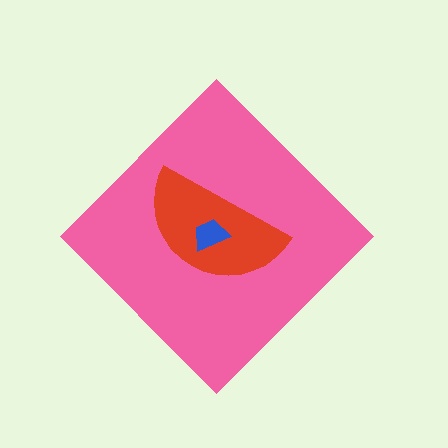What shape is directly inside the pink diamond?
The red semicircle.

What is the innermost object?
The blue trapezoid.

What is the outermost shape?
The pink diamond.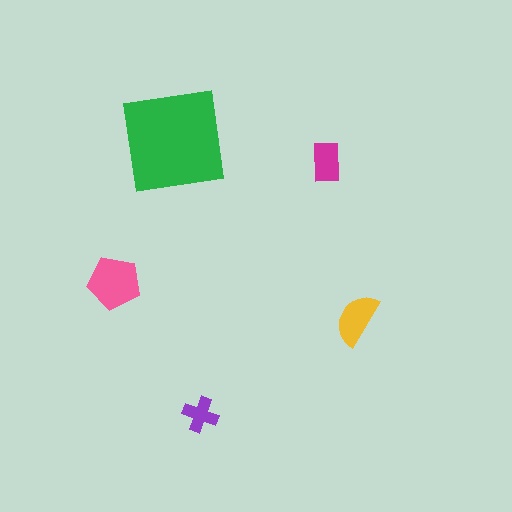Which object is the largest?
The green square.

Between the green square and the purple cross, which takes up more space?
The green square.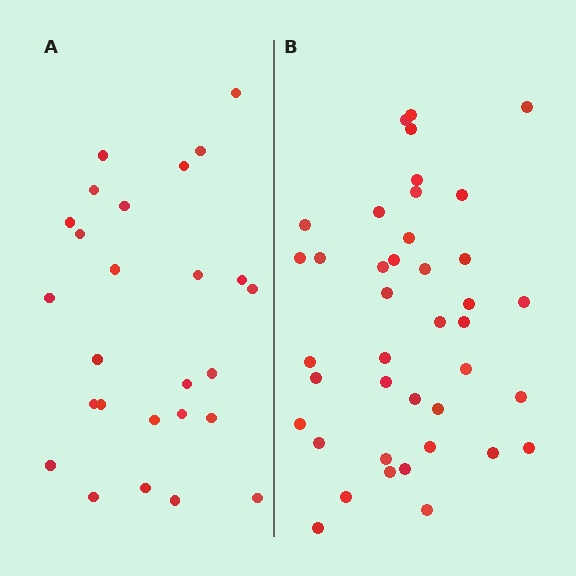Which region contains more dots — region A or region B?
Region B (the right region) has more dots.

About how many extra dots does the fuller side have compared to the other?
Region B has approximately 15 more dots than region A.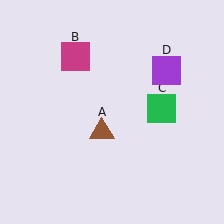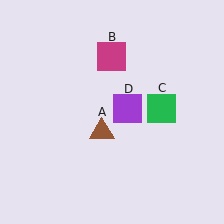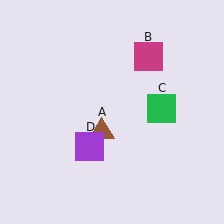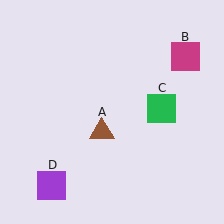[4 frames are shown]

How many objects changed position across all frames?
2 objects changed position: magenta square (object B), purple square (object D).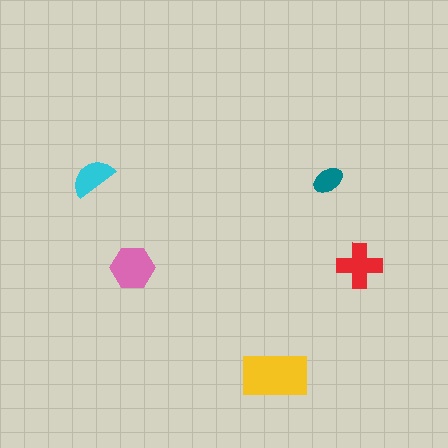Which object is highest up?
The cyan semicircle is topmost.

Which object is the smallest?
The teal ellipse.